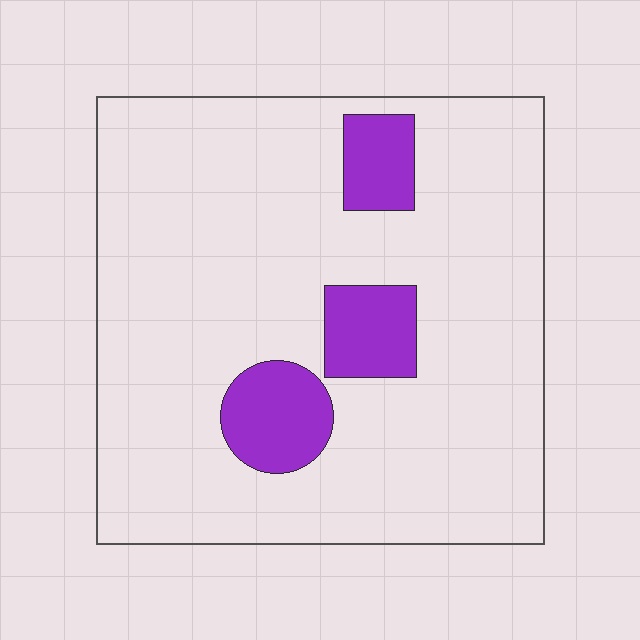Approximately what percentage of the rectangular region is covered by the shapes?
Approximately 15%.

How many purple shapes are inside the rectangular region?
3.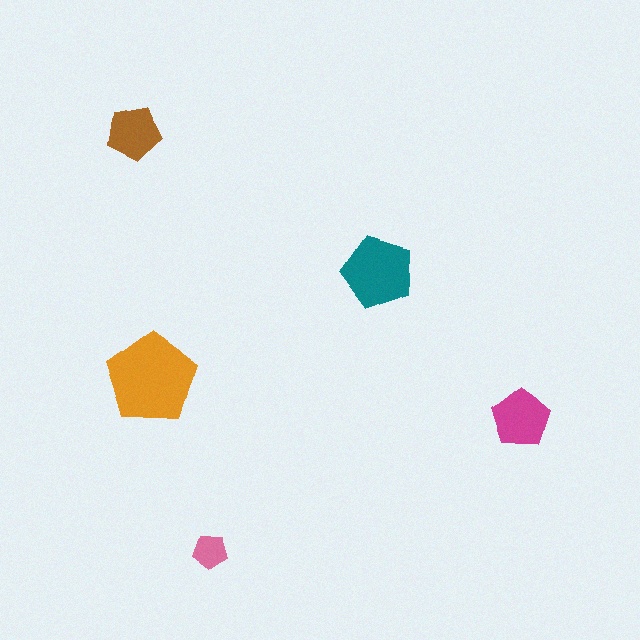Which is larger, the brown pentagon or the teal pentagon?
The teal one.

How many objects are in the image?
There are 5 objects in the image.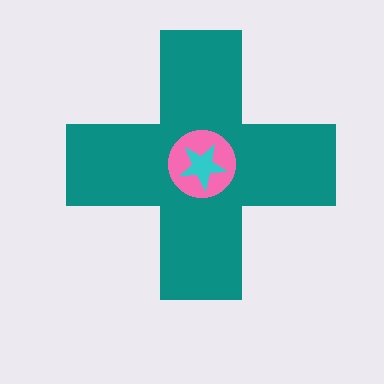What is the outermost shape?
The teal cross.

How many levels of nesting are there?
3.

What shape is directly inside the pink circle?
The cyan star.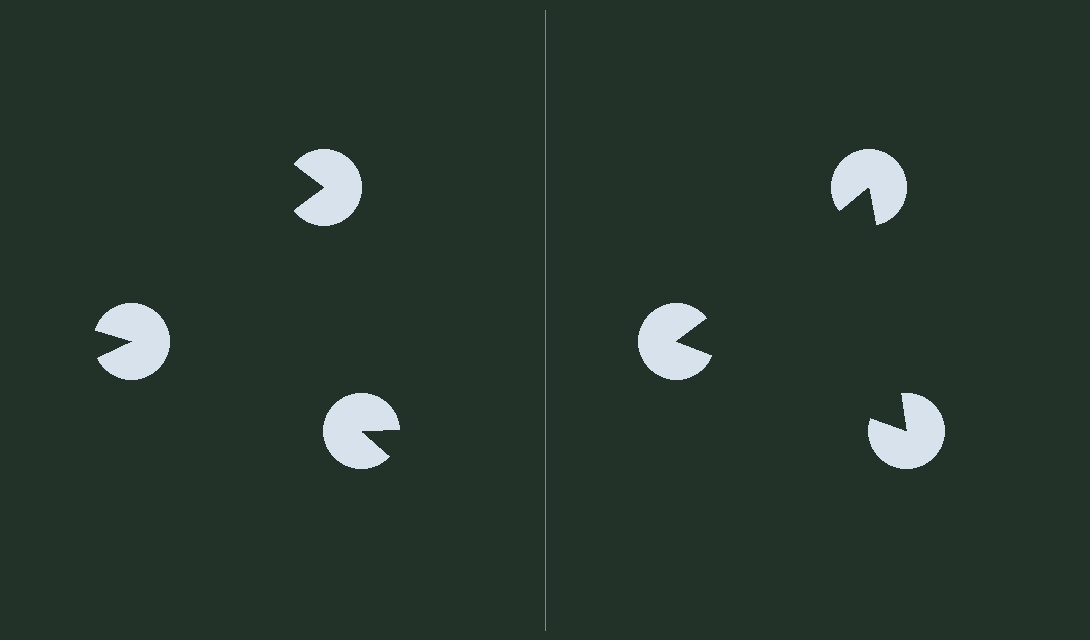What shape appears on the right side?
An illusory triangle.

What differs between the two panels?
The pac-man discs are positioned identically on both sides; only the wedge orientations differ. On the right they align to a triangle; on the left they are misaligned.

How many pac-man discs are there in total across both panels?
6 — 3 on each side.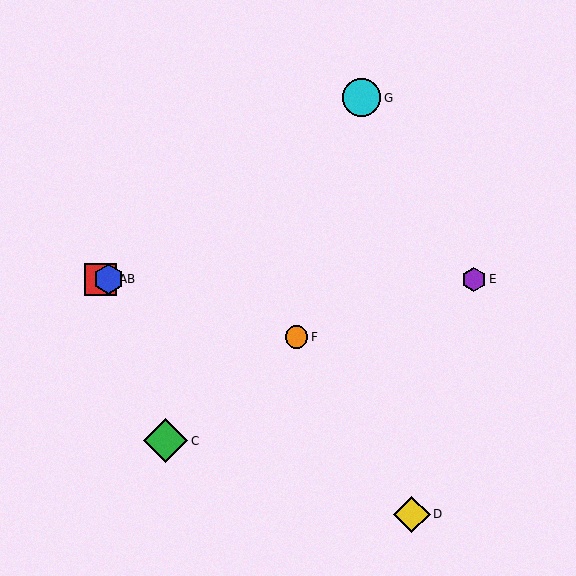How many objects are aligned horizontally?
3 objects (A, B, E) are aligned horizontally.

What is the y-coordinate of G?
Object G is at y≈98.